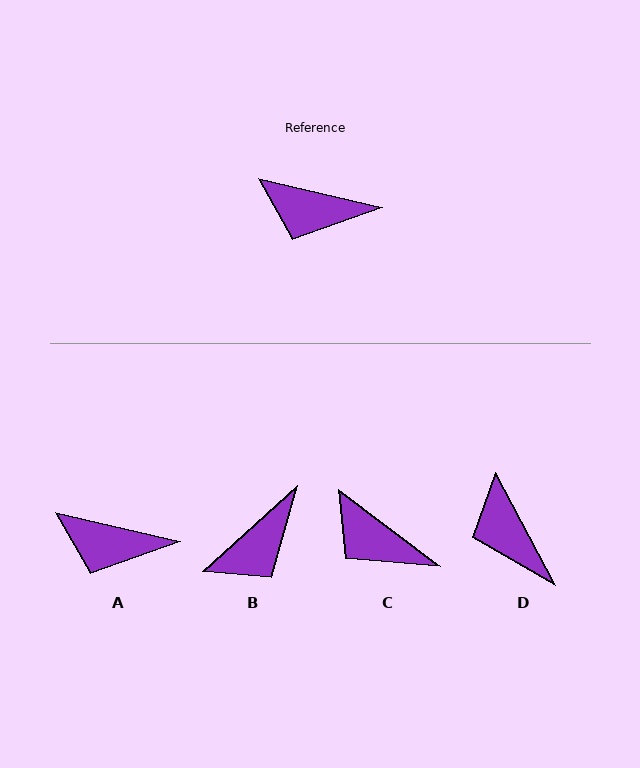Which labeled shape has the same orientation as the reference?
A.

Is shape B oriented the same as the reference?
No, it is off by about 55 degrees.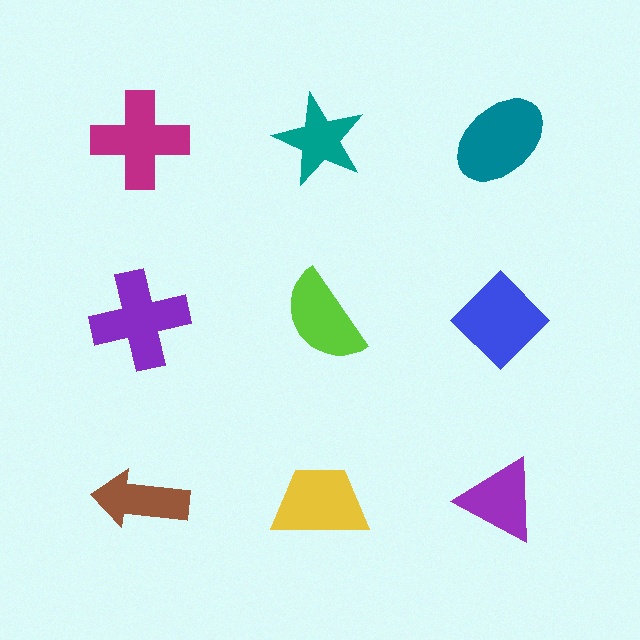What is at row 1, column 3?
A teal ellipse.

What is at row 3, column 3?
A purple triangle.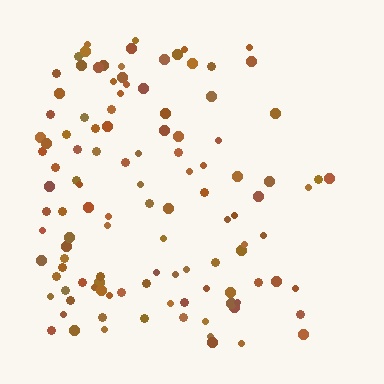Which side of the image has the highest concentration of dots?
The left.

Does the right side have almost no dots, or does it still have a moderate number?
Still a moderate number, just noticeably fewer than the left.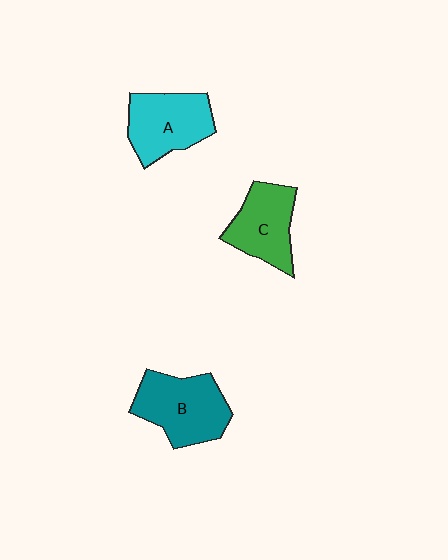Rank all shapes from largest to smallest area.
From largest to smallest: B (teal), A (cyan), C (green).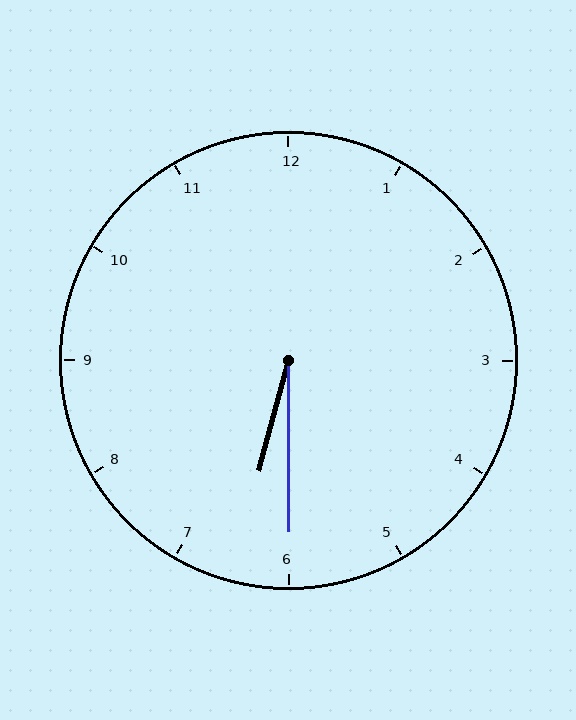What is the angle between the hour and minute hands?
Approximately 15 degrees.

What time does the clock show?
6:30.